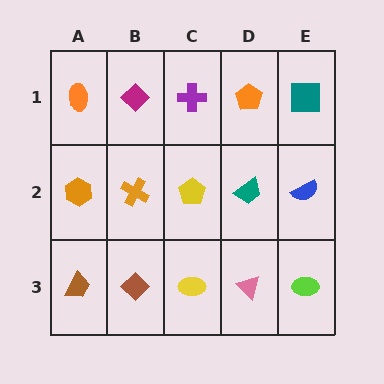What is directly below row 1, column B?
An orange cross.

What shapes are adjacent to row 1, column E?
A blue semicircle (row 2, column E), an orange pentagon (row 1, column D).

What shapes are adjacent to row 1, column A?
An orange hexagon (row 2, column A), a magenta diamond (row 1, column B).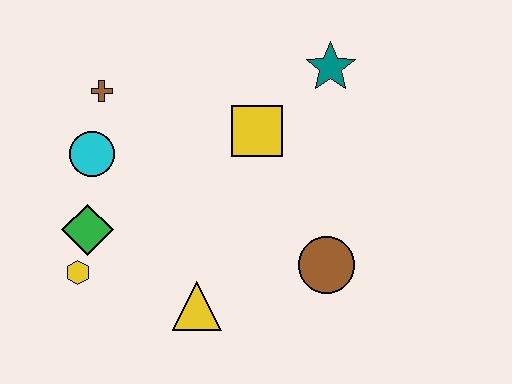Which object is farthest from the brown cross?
The brown circle is farthest from the brown cross.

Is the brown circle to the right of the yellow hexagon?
Yes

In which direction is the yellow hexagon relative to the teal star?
The yellow hexagon is to the left of the teal star.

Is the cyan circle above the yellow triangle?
Yes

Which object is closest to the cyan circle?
The brown cross is closest to the cyan circle.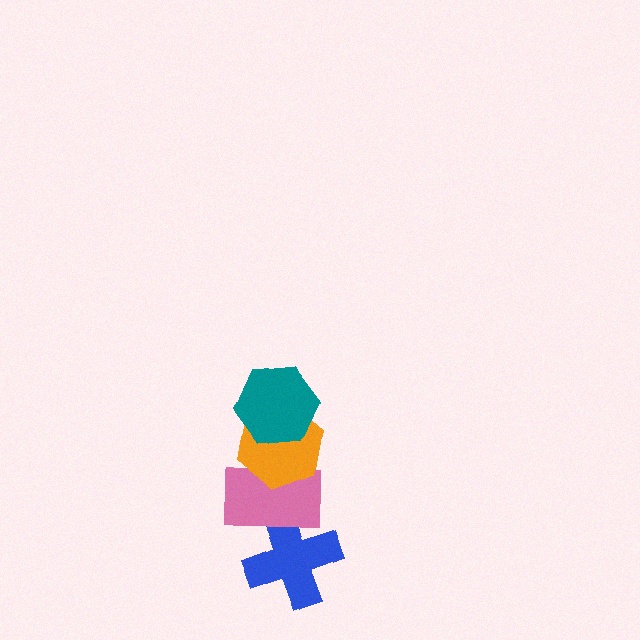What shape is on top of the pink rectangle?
The orange hexagon is on top of the pink rectangle.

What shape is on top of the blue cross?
The pink rectangle is on top of the blue cross.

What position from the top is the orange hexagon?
The orange hexagon is 2nd from the top.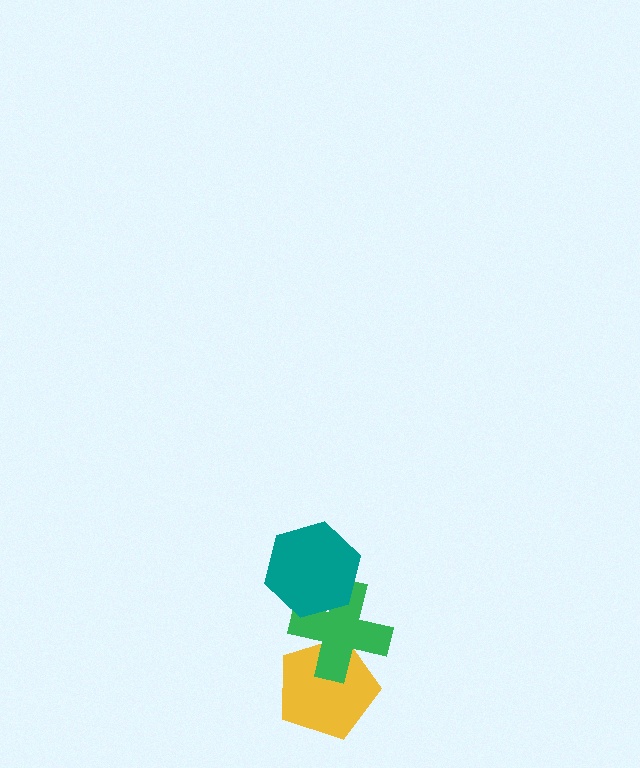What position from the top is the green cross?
The green cross is 2nd from the top.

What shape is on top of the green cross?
The teal hexagon is on top of the green cross.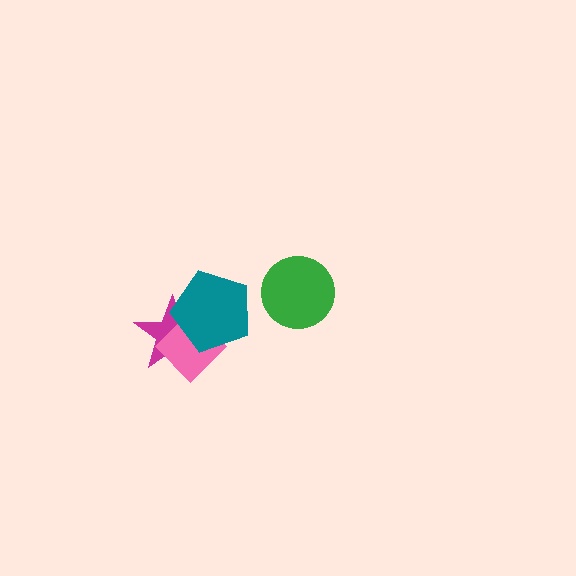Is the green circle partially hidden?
No, no other shape covers it.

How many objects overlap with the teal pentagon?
2 objects overlap with the teal pentagon.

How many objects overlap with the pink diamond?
2 objects overlap with the pink diamond.